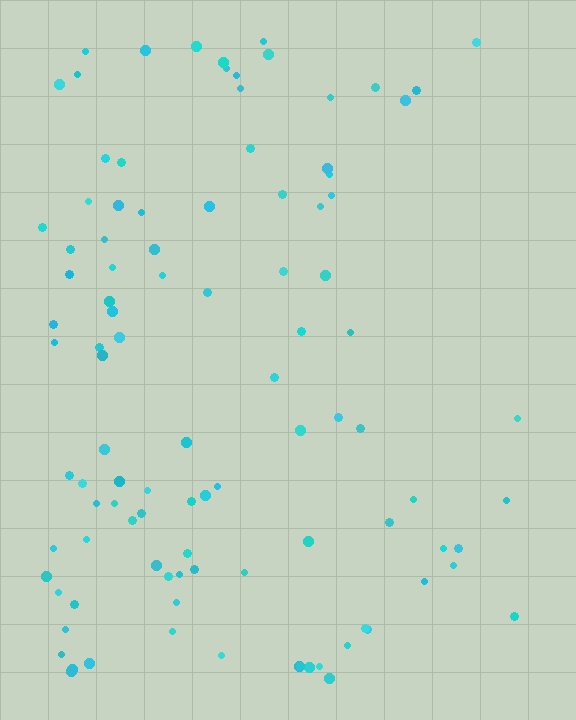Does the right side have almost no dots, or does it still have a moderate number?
Still a moderate number, just noticeably fewer than the left.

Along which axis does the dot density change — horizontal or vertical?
Horizontal.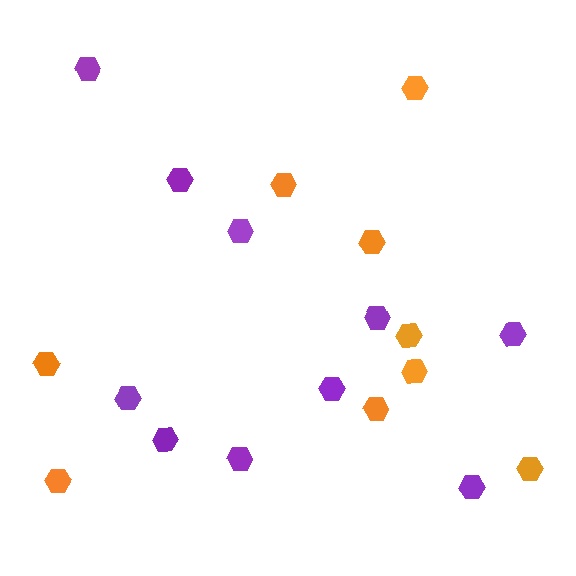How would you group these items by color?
There are 2 groups: one group of orange hexagons (9) and one group of purple hexagons (10).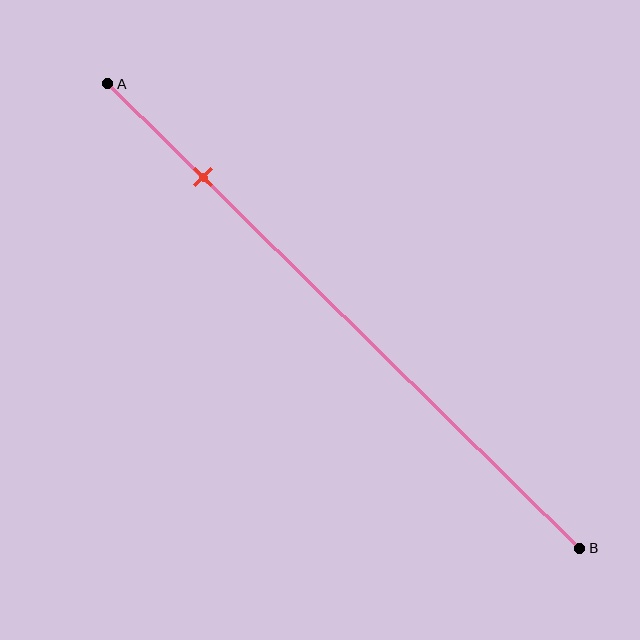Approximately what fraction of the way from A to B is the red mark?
The red mark is approximately 20% of the way from A to B.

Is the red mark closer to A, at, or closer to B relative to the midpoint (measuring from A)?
The red mark is closer to point A than the midpoint of segment AB.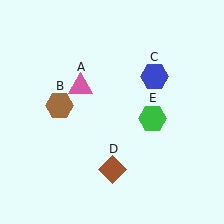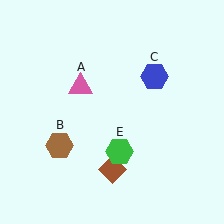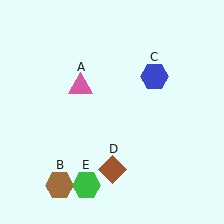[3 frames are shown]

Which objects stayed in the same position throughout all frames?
Pink triangle (object A) and blue hexagon (object C) and brown diamond (object D) remained stationary.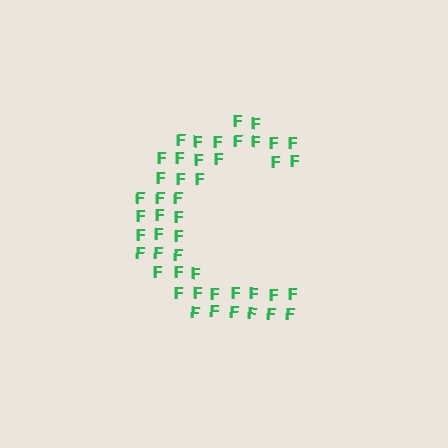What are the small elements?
The small elements are letter F's.